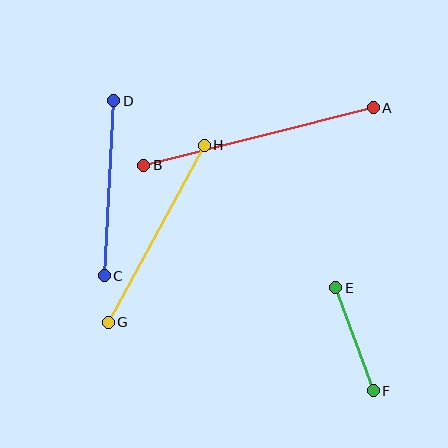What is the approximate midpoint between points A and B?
The midpoint is at approximately (258, 137) pixels.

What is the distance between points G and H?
The distance is approximately 201 pixels.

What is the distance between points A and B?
The distance is approximately 237 pixels.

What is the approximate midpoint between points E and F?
The midpoint is at approximately (354, 339) pixels.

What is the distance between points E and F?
The distance is approximately 109 pixels.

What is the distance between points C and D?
The distance is approximately 175 pixels.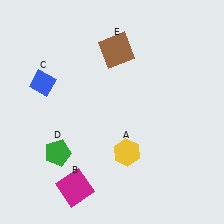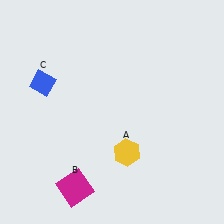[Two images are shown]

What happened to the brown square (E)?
The brown square (E) was removed in Image 2. It was in the top-right area of Image 1.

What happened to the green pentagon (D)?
The green pentagon (D) was removed in Image 2. It was in the bottom-left area of Image 1.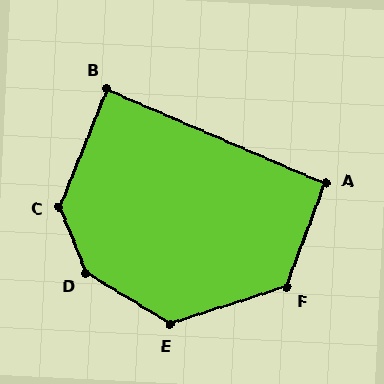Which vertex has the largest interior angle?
D, at approximately 143 degrees.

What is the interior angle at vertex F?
Approximately 128 degrees (obtuse).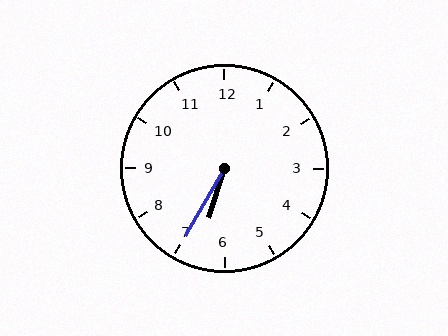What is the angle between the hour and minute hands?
Approximately 12 degrees.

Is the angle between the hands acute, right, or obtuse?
It is acute.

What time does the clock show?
6:35.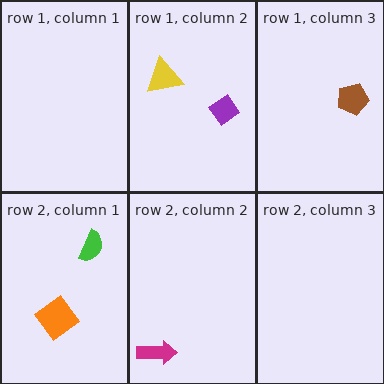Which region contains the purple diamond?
The row 1, column 2 region.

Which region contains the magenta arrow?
The row 2, column 2 region.